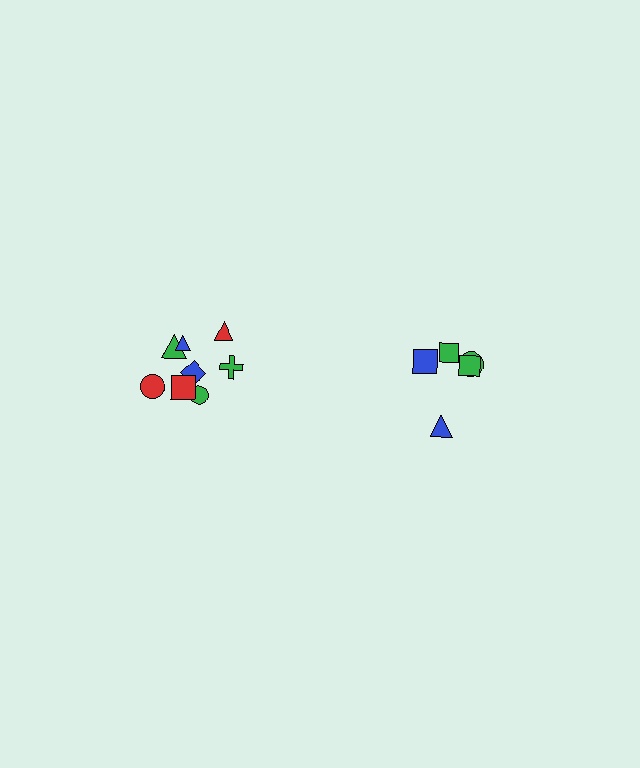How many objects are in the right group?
There are 5 objects.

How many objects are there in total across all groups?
There are 13 objects.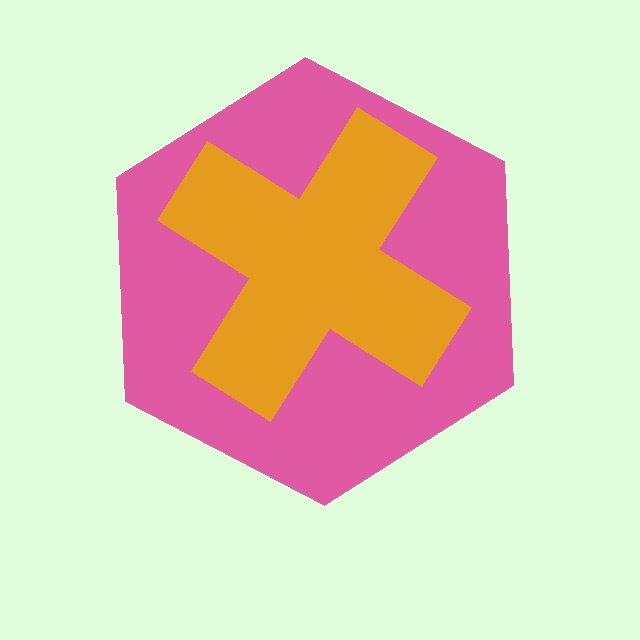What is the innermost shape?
The orange cross.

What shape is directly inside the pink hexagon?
The orange cross.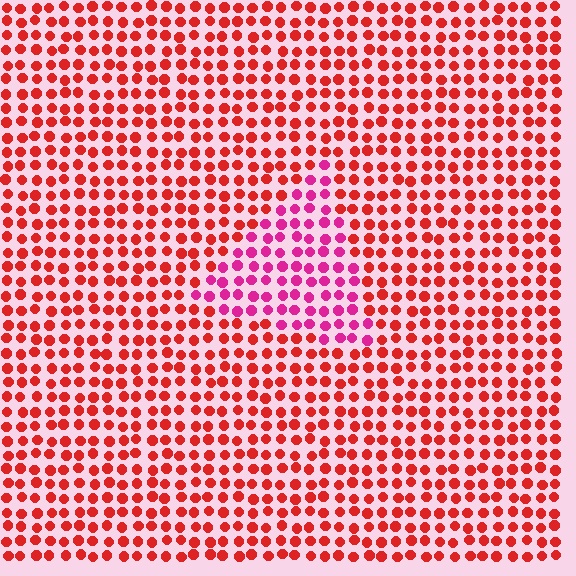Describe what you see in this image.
The image is filled with small red elements in a uniform arrangement. A triangle-shaped region is visible where the elements are tinted to a slightly different hue, forming a subtle color boundary.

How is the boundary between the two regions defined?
The boundary is defined purely by a slight shift in hue (about 38 degrees). Spacing, size, and orientation are identical on both sides.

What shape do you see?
I see a triangle.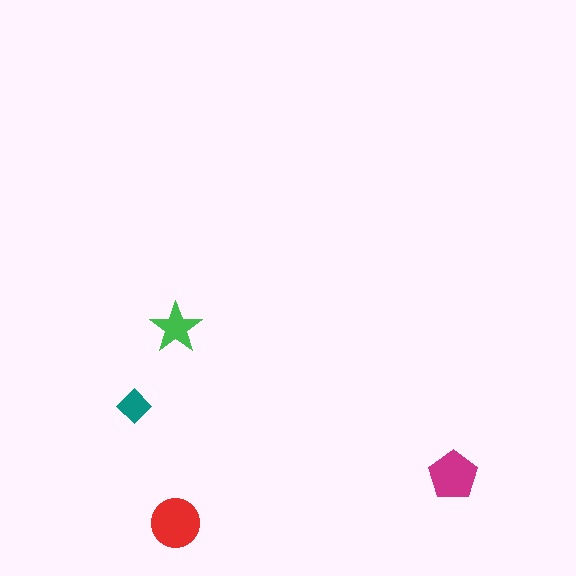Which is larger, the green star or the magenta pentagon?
The magenta pentagon.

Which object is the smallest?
The teal diamond.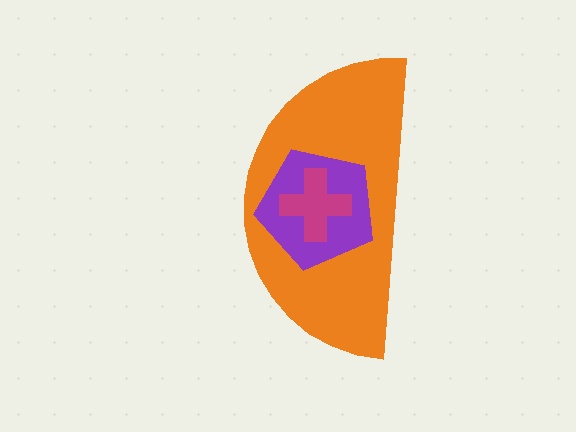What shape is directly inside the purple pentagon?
The magenta cross.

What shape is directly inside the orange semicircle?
The purple pentagon.